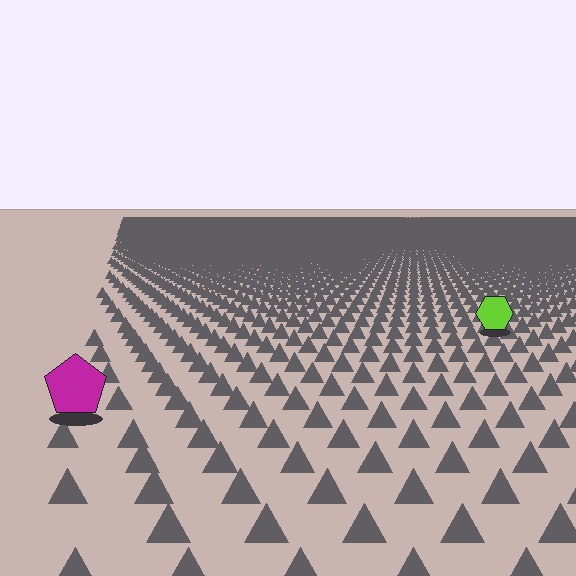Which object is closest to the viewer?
The magenta pentagon is closest. The texture marks near it are larger and more spread out.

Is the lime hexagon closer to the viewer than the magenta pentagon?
No. The magenta pentagon is closer — you can tell from the texture gradient: the ground texture is coarser near it.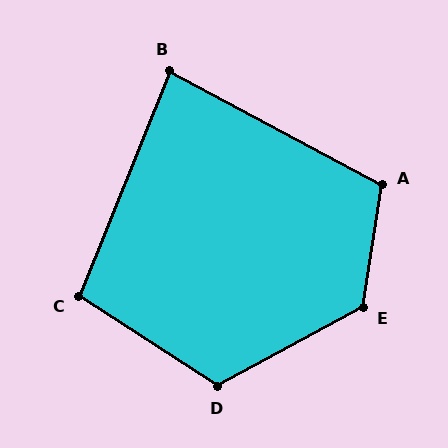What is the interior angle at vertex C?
Approximately 101 degrees (obtuse).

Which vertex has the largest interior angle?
E, at approximately 127 degrees.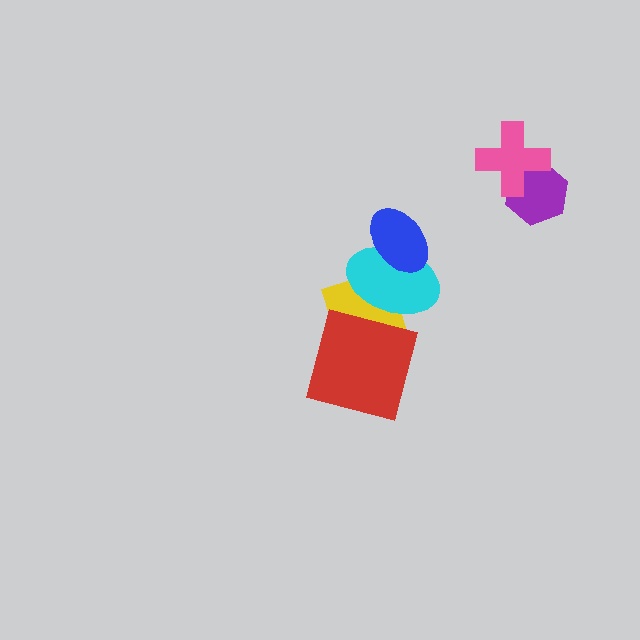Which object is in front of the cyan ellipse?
The blue ellipse is in front of the cyan ellipse.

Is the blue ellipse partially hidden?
No, no other shape covers it.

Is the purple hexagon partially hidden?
Yes, it is partially covered by another shape.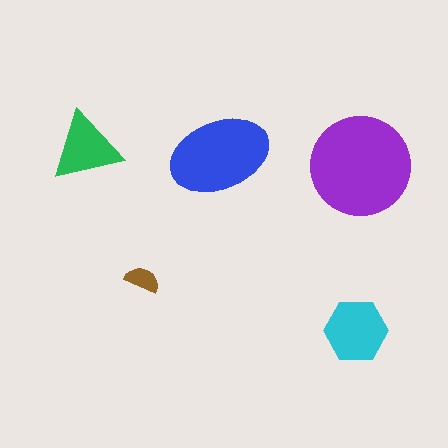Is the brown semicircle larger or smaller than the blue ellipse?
Smaller.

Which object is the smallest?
The brown semicircle.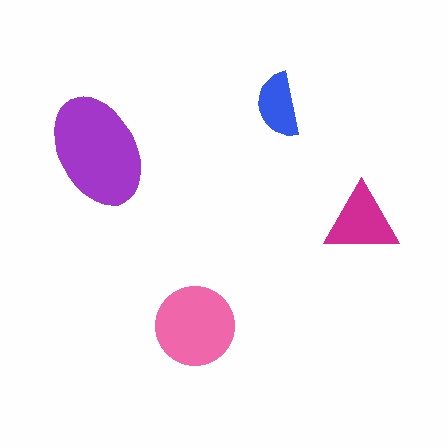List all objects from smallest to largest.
The blue semicircle, the magenta triangle, the pink circle, the purple ellipse.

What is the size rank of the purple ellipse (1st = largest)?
1st.